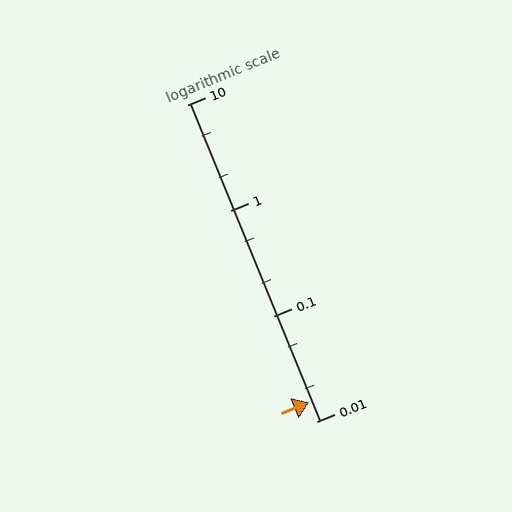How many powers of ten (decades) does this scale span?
The scale spans 3 decades, from 0.01 to 10.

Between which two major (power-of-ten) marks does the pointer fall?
The pointer is between 0.01 and 0.1.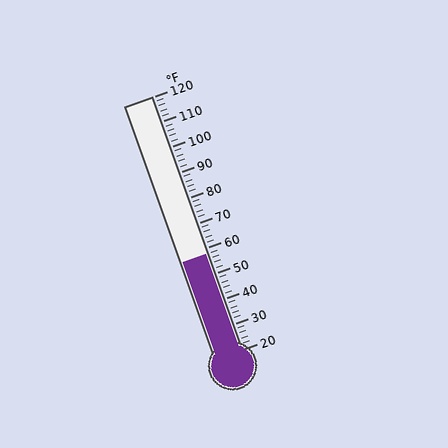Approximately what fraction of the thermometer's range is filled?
The thermometer is filled to approximately 40% of its range.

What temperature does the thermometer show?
The thermometer shows approximately 58°F.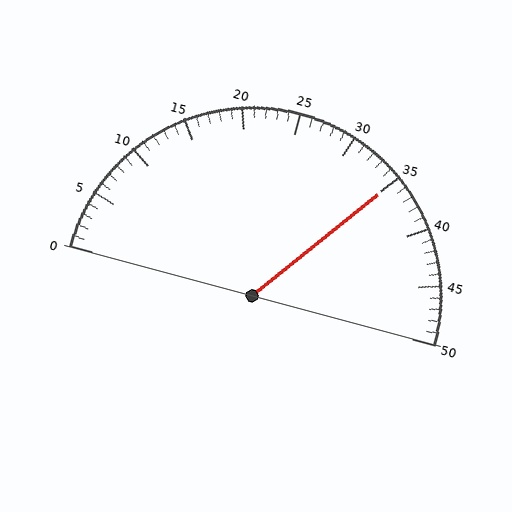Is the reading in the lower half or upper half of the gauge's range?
The reading is in the upper half of the range (0 to 50).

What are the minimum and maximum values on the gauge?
The gauge ranges from 0 to 50.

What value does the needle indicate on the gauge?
The needle indicates approximately 35.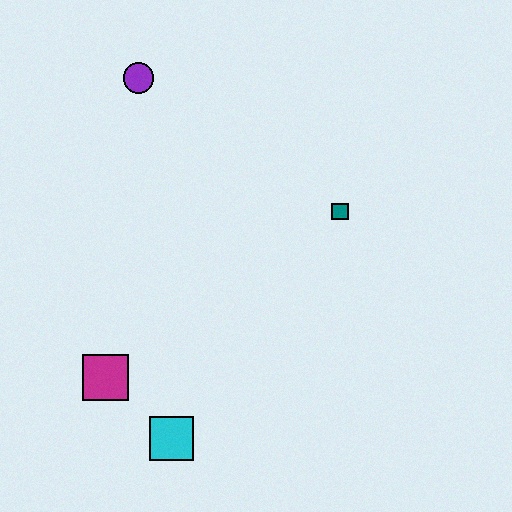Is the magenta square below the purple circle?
Yes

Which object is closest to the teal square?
The purple circle is closest to the teal square.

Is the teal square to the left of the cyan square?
No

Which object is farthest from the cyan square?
The purple circle is farthest from the cyan square.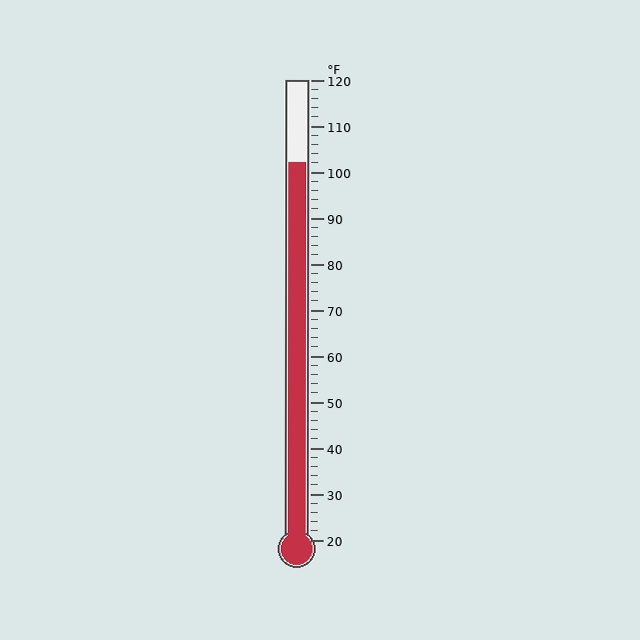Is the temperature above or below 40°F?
The temperature is above 40°F.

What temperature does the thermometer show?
The thermometer shows approximately 102°F.